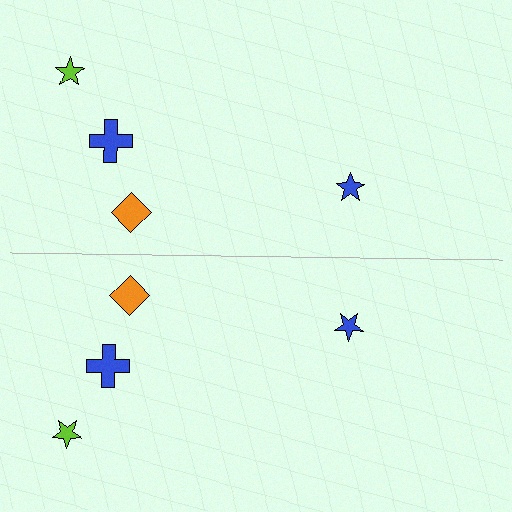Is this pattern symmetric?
Yes, this pattern has bilateral (reflection) symmetry.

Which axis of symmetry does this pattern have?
The pattern has a horizontal axis of symmetry running through the center of the image.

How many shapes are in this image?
There are 8 shapes in this image.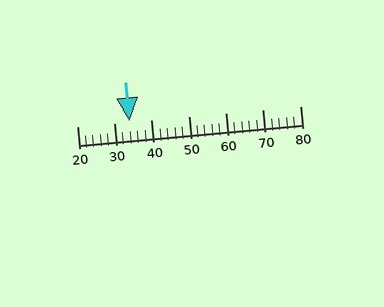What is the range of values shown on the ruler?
The ruler shows values from 20 to 80.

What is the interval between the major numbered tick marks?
The major tick marks are spaced 10 units apart.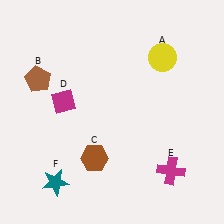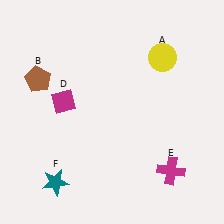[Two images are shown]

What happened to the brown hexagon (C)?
The brown hexagon (C) was removed in Image 2. It was in the bottom-left area of Image 1.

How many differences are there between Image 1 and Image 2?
There is 1 difference between the two images.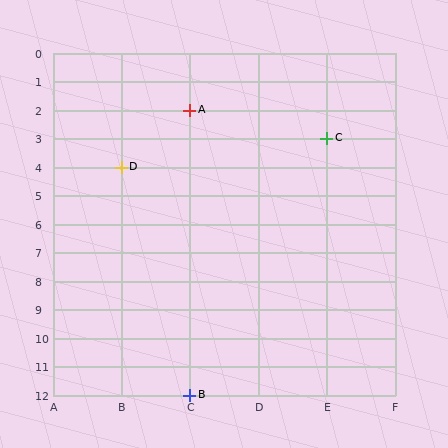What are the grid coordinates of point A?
Point A is at grid coordinates (C, 2).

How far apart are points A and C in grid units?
Points A and C are 2 columns and 1 row apart (about 2.2 grid units diagonally).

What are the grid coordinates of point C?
Point C is at grid coordinates (E, 3).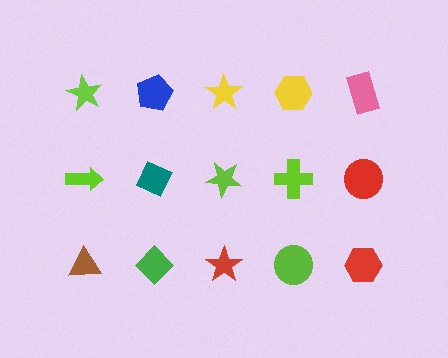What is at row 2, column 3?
A lime star.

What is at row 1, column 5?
A pink rectangle.